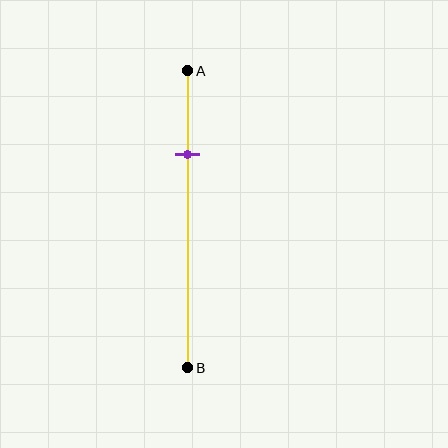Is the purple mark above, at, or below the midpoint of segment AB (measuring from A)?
The purple mark is above the midpoint of segment AB.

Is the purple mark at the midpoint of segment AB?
No, the mark is at about 30% from A, not at the 50% midpoint.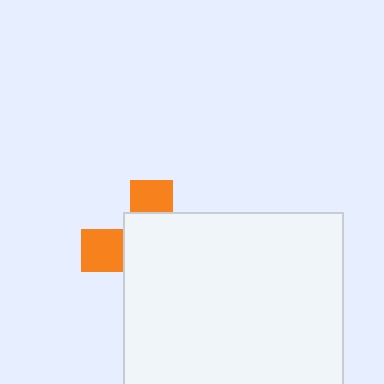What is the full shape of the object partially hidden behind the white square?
The partially hidden object is an orange cross.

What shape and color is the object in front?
The object in front is a white square.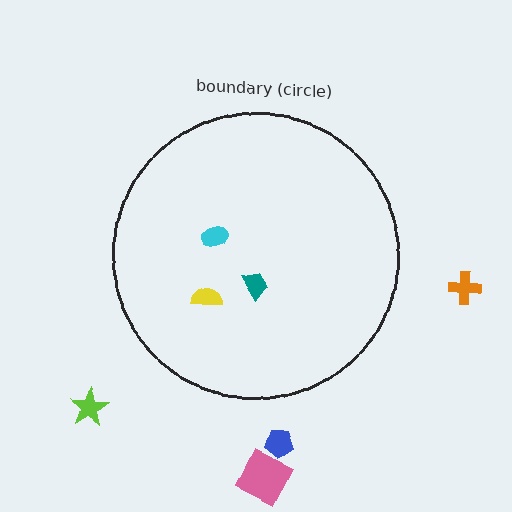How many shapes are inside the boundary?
3 inside, 4 outside.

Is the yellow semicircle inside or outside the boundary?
Inside.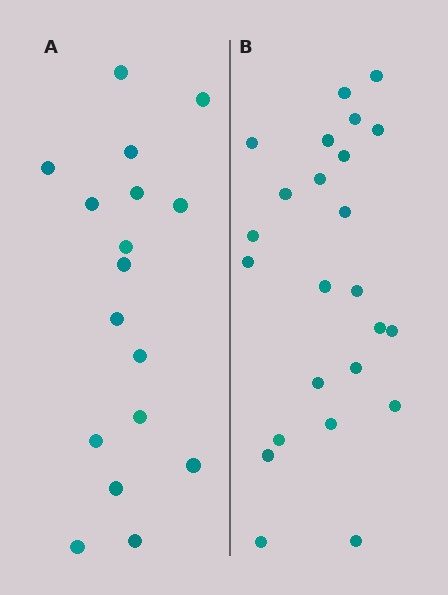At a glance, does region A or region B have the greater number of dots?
Region B (the right region) has more dots.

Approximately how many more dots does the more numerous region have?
Region B has roughly 8 or so more dots than region A.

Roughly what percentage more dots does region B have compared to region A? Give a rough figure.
About 40% more.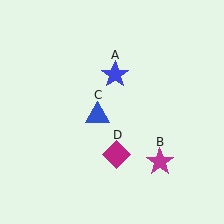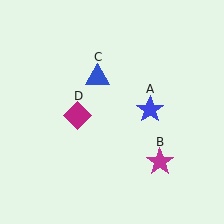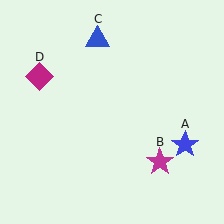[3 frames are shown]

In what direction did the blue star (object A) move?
The blue star (object A) moved down and to the right.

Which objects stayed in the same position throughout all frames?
Magenta star (object B) remained stationary.